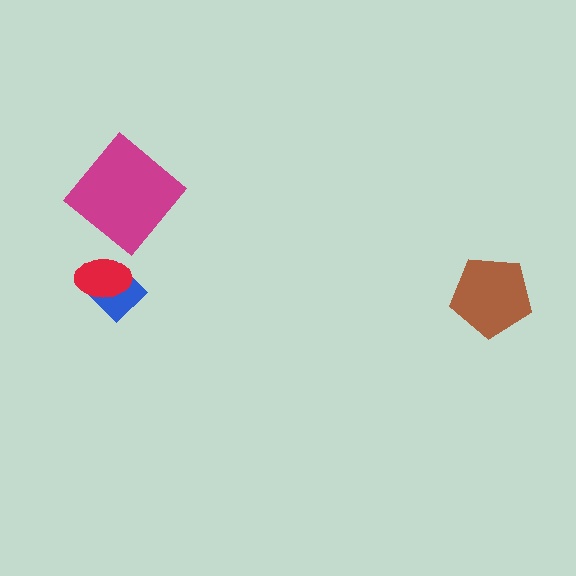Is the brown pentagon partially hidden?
No, no other shape covers it.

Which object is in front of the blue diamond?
The red ellipse is in front of the blue diamond.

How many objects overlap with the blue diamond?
1 object overlaps with the blue diamond.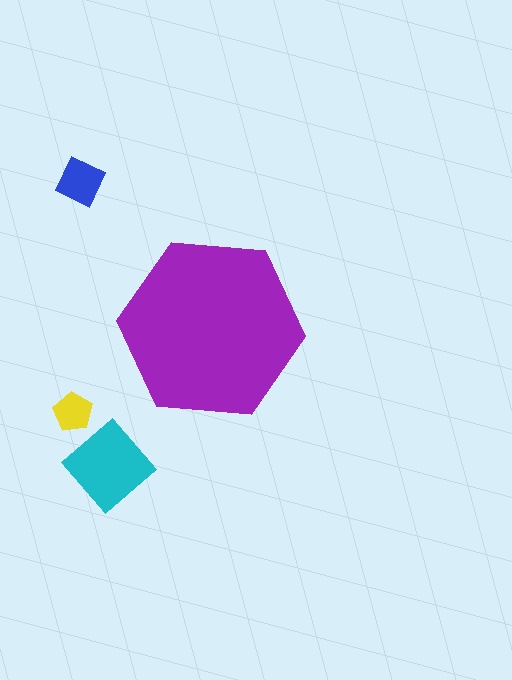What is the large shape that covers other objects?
A purple hexagon.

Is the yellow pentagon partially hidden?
No, the yellow pentagon is fully visible.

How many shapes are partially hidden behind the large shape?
0 shapes are partially hidden.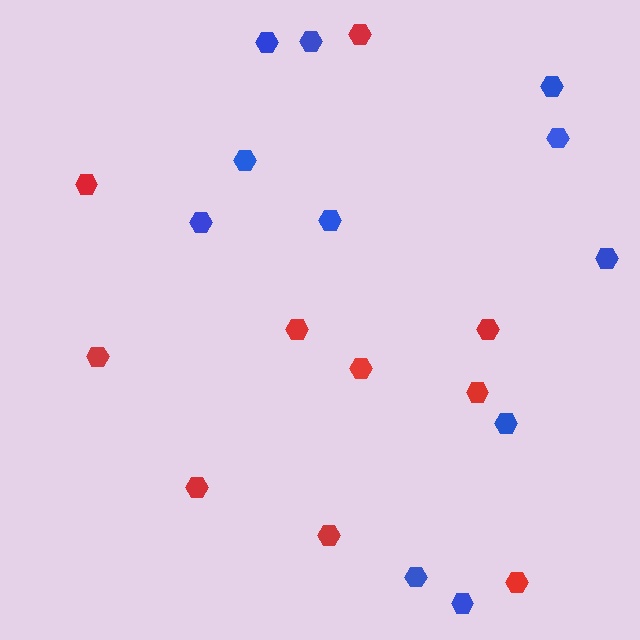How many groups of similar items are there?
There are 2 groups: one group of blue hexagons (11) and one group of red hexagons (10).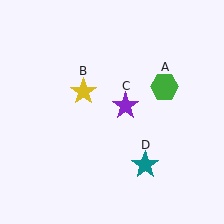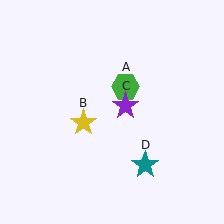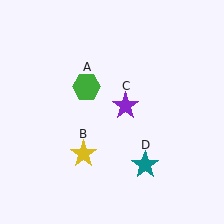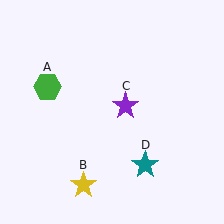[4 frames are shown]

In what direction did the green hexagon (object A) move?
The green hexagon (object A) moved left.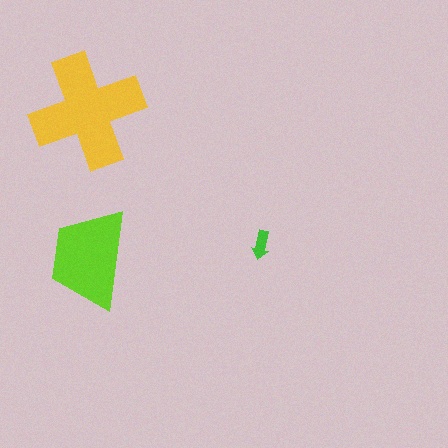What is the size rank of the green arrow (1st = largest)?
3rd.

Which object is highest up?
The yellow cross is topmost.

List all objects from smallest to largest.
The green arrow, the lime trapezoid, the yellow cross.